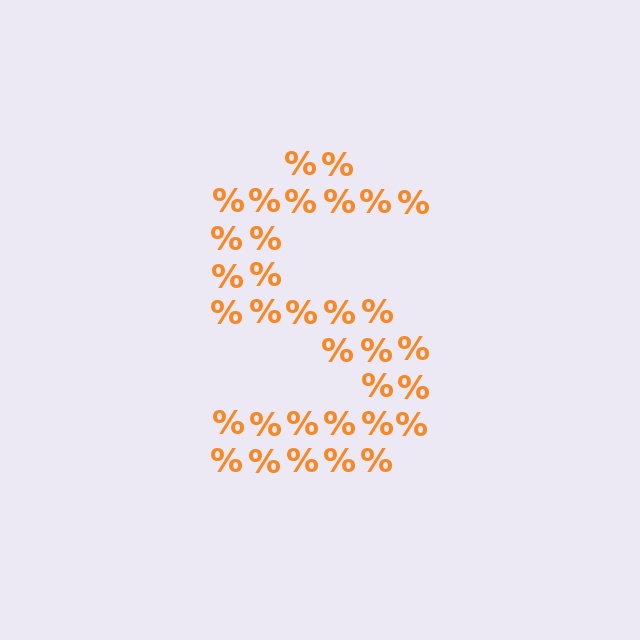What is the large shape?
The large shape is the letter S.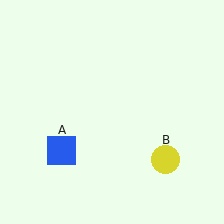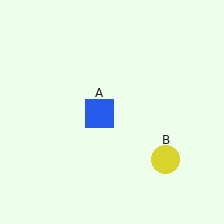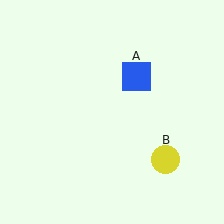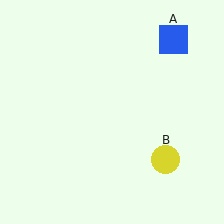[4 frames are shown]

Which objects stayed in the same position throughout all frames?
Yellow circle (object B) remained stationary.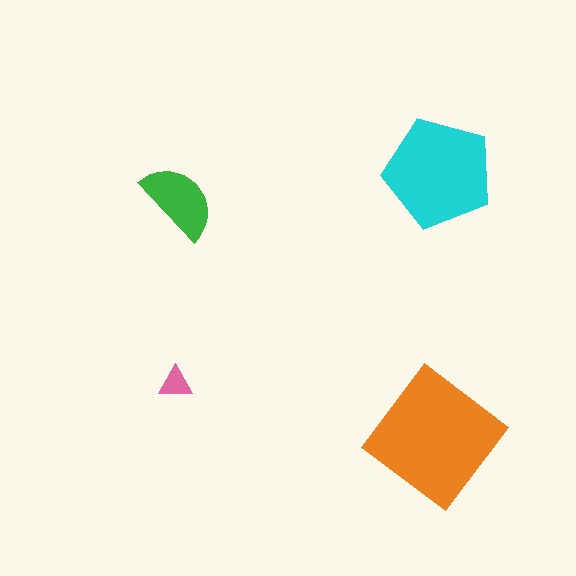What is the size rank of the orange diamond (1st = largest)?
1st.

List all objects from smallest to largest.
The pink triangle, the green semicircle, the cyan pentagon, the orange diamond.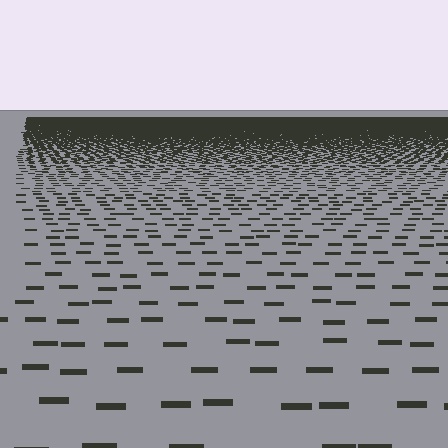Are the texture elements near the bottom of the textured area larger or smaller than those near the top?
Larger. Near the bottom, elements are closer to the viewer and appear at a bigger on-screen size.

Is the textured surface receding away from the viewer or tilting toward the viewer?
The surface is receding away from the viewer. Texture elements get smaller and denser toward the top.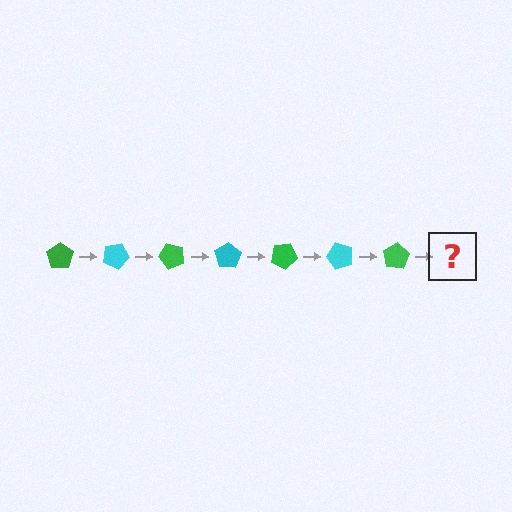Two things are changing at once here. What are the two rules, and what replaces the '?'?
The two rules are that it rotates 25 degrees each step and the color cycles through green and cyan. The '?' should be a cyan pentagon, rotated 175 degrees from the start.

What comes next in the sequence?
The next element should be a cyan pentagon, rotated 175 degrees from the start.